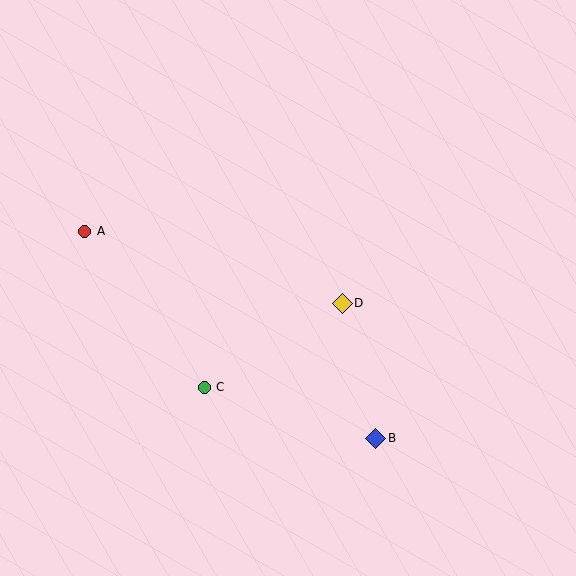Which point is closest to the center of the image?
Point D at (342, 303) is closest to the center.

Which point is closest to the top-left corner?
Point A is closest to the top-left corner.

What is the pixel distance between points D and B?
The distance between D and B is 140 pixels.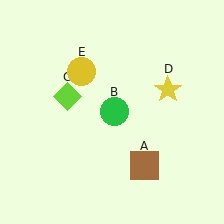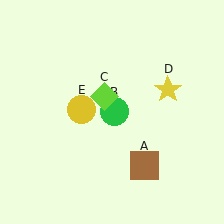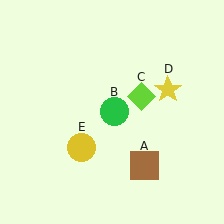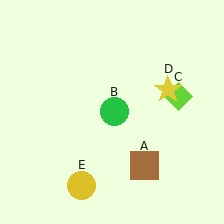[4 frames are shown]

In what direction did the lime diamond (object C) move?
The lime diamond (object C) moved right.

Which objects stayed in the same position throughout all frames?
Brown square (object A) and green circle (object B) and yellow star (object D) remained stationary.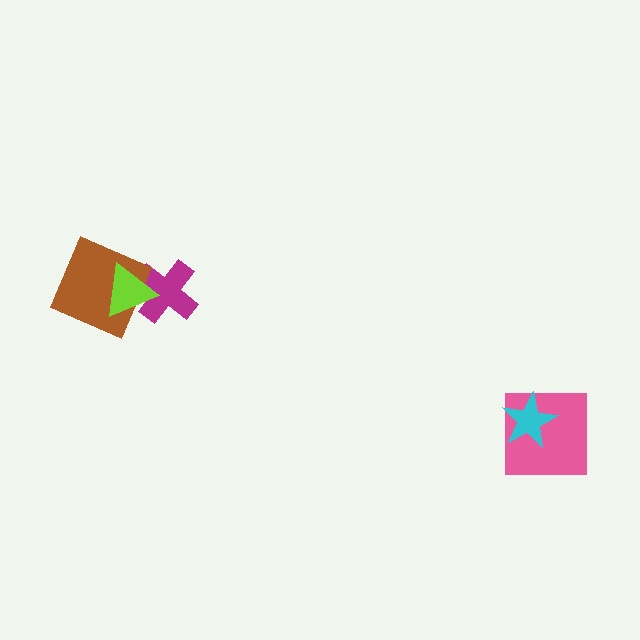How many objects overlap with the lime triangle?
2 objects overlap with the lime triangle.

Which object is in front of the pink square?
The cyan star is in front of the pink square.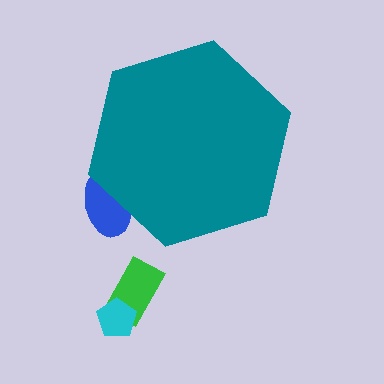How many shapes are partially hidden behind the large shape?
1 shape is partially hidden.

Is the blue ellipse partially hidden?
Yes, the blue ellipse is partially hidden behind the teal hexagon.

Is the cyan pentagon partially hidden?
No, the cyan pentagon is fully visible.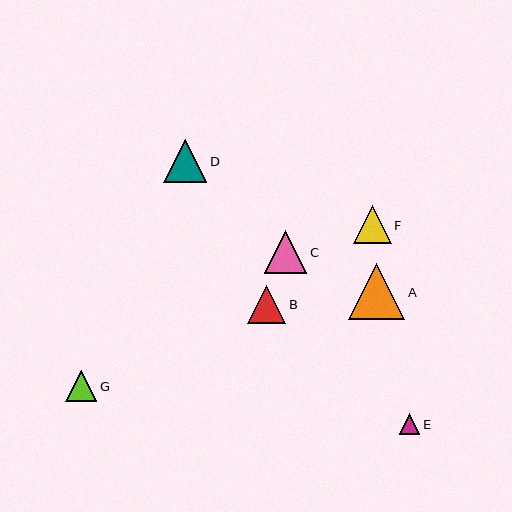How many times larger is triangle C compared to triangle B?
Triangle C is approximately 1.1 times the size of triangle B.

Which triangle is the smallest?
Triangle E is the smallest with a size of approximately 21 pixels.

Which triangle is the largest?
Triangle A is the largest with a size of approximately 56 pixels.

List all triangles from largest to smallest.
From largest to smallest: A, D, C, B, F, G, E.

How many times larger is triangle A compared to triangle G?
Triangle A is approximately 1.8 times the size of triangle G.